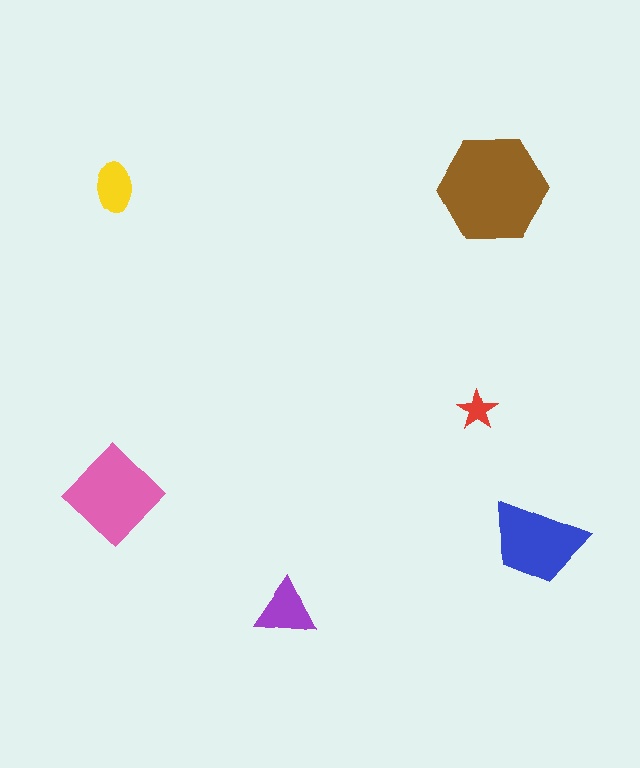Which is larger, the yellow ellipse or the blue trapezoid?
The blue trapezoid.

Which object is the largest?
The brown hexagon.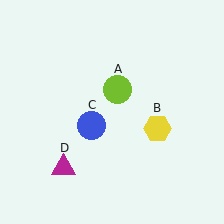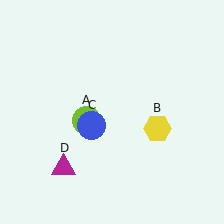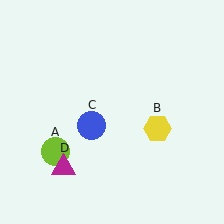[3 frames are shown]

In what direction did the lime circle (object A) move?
The lime circle (object A) moved down and to the left.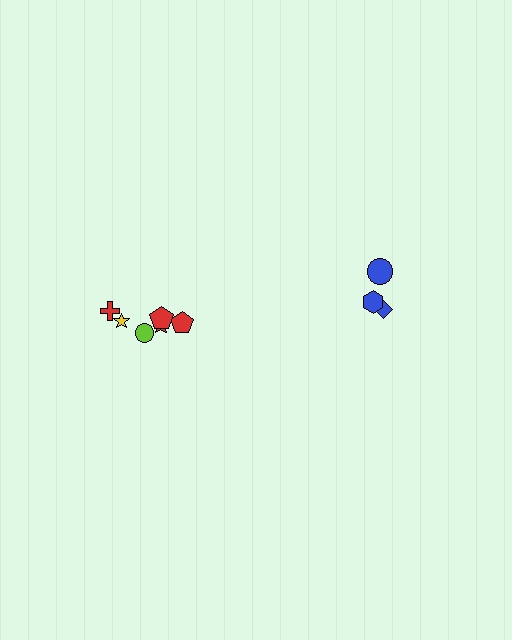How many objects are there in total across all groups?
There are 9 objects.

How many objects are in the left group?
There are 6 objects.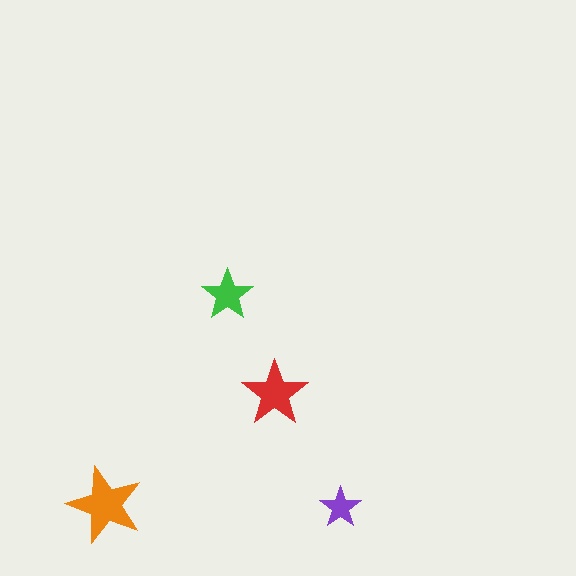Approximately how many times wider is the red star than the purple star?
About 1.5 times wider.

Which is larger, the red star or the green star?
The red one.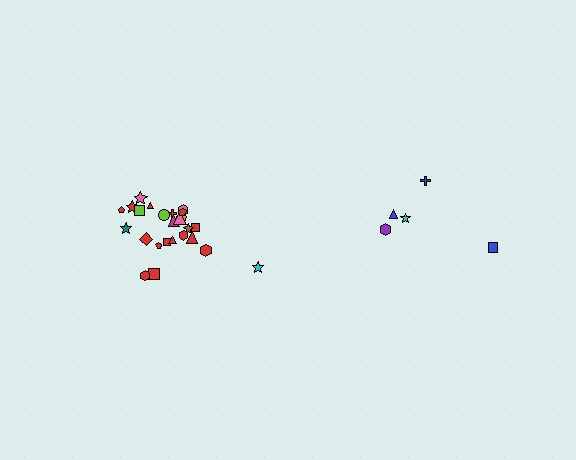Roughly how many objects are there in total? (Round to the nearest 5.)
Roughly 30 objects in total.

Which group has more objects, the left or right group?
The left group.